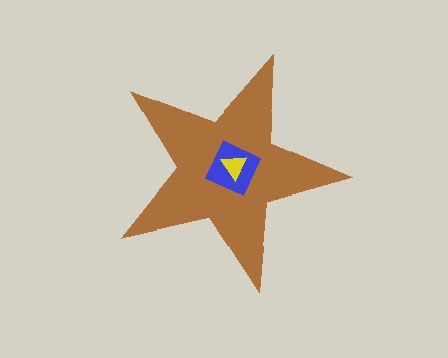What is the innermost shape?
The yellow triangle.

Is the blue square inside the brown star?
Yes.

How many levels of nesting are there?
3.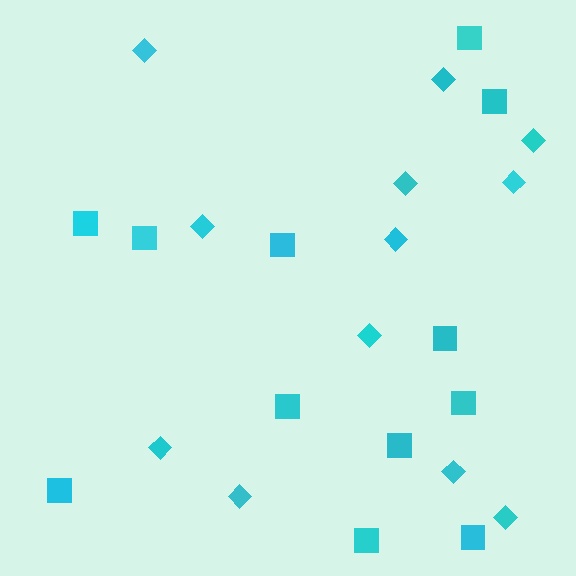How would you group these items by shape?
There are 2 groups: one group of diamonds (12) and one group of squares (12).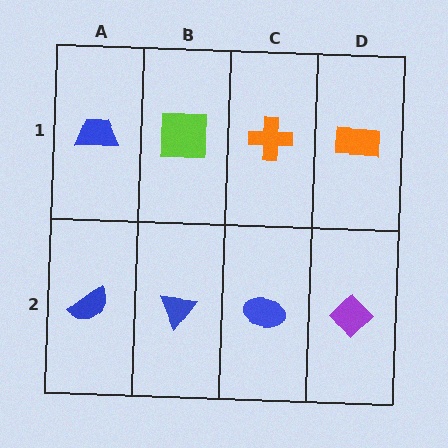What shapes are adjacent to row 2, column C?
An orange cross (row 1, column C), a blue triangle (row 2, column B), a purple diamond (row 2, column D).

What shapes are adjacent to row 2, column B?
A lime square (row 1, column B), a blue semicircle (row 2, column A), a blue ellipse (row 2, column C).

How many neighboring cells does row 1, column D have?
2.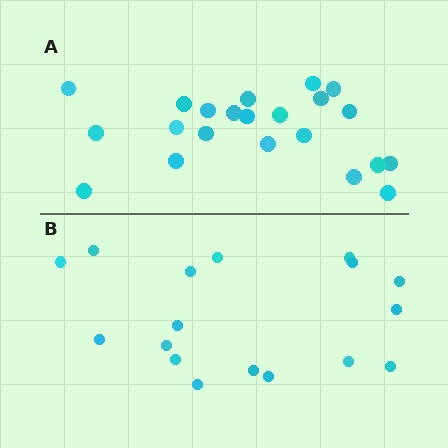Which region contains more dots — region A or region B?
Region A (the top region) has more dots.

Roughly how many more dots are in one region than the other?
Region A has about 5 more dots than region B.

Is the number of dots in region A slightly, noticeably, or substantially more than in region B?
Region A has noticeably more, but not dramatically so. The ratio is roughly 1.3 to 1.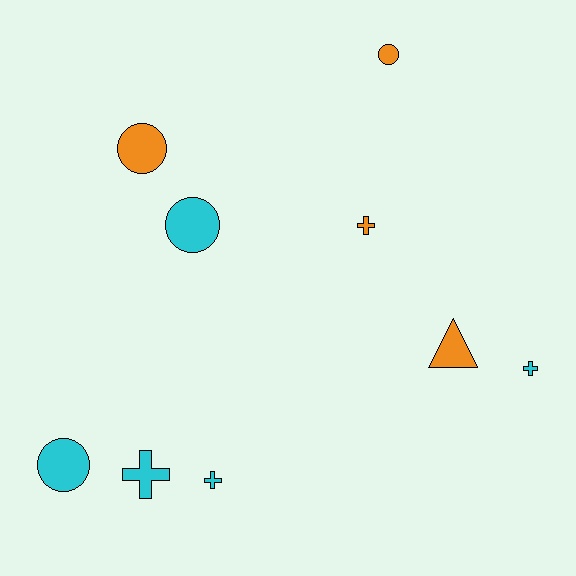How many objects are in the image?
There are 9 objects.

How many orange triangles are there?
There is 1 orange triangle.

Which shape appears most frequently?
Circle, with 4 objects.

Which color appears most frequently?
Cyan, with 5 objects.